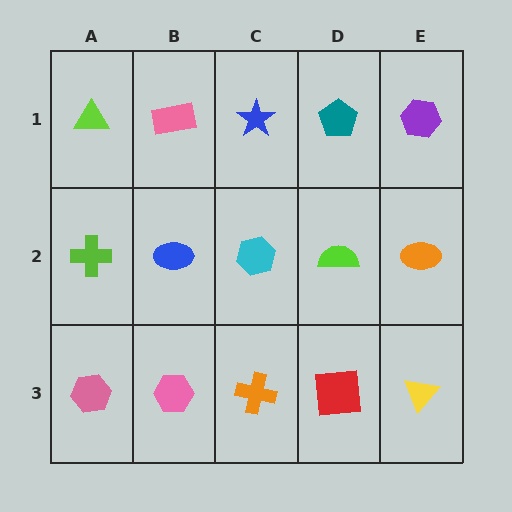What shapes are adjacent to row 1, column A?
A lime cross (row 2, column A), a pink rectangle (row 1, column B).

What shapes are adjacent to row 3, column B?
A blue ellipse (row 2, column B), a pink hexagon (row 3, column A), an orange cross (row 3, column C).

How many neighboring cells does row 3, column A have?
2.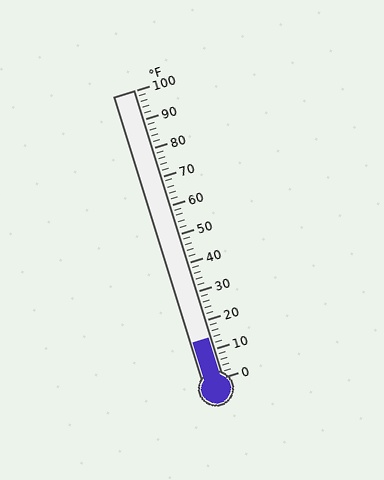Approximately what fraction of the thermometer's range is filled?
The thermometer is filled to approximately 15% of its range.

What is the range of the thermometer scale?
The thermometer scale ranges from 0°F to 100°F.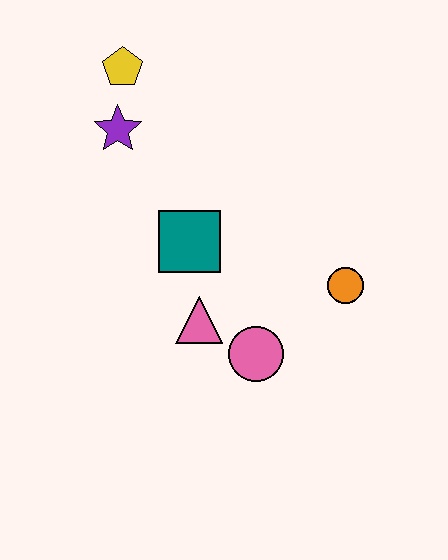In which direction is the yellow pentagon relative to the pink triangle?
The yellow pentagon is above the pink triangle.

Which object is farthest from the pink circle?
The yellow pentagon is farthest from the pink circle.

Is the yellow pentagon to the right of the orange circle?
No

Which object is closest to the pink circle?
The pink triangle is closest to the pink circle.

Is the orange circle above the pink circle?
Yes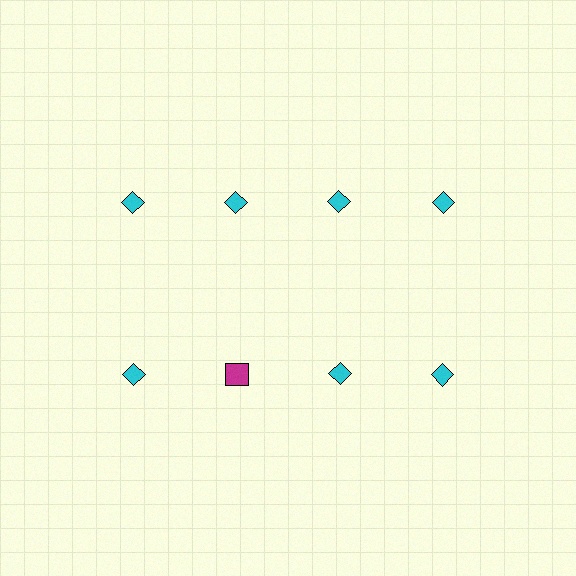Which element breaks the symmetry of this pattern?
The magenta square in the second row, second from left column breaks the symmetry. All other shapes are cyan diamonds.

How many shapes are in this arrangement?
There are 8 shapes arranged in a grid pattern.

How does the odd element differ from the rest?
It differs in both color (magenta instead of cyan) and shape (square instead of diamond).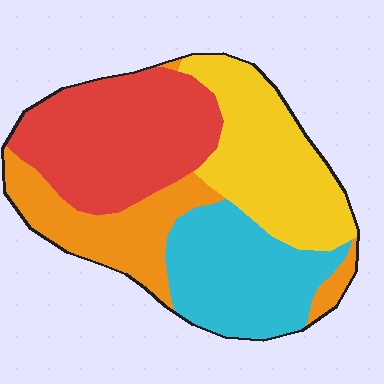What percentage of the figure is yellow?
Yellow takes up about one quarter (1/4) of the figure.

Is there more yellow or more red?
Red.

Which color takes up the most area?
Red, at roughly 30%.